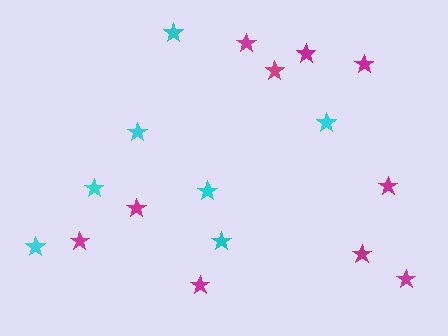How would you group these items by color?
There are 2 groups: one group of magenta stars (10) and one group of cyan stars (7).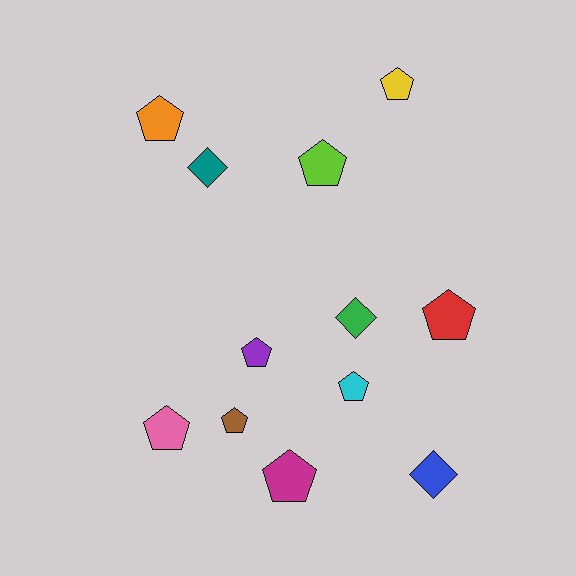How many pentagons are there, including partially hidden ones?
There are 9 pentagons.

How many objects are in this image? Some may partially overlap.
There are 12 objects.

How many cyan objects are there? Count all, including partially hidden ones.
There is 1 cyan object.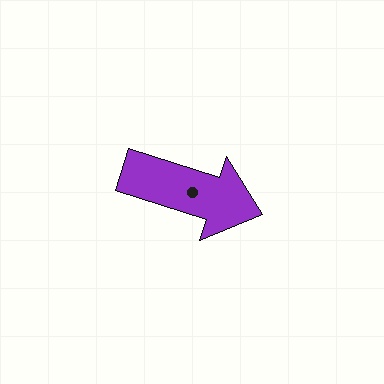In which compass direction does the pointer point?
East.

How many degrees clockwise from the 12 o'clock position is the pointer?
Approximately 108 degrees.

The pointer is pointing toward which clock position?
Roughly 4 o'clock.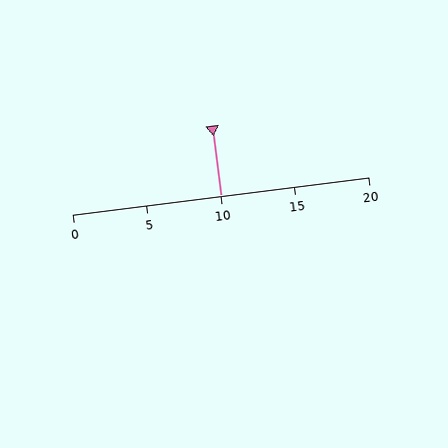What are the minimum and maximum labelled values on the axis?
The axis runs from 0 to 20.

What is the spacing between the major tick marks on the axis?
The major ticks are spaced 5 apart.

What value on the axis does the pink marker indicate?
The marker indicates approximately 10.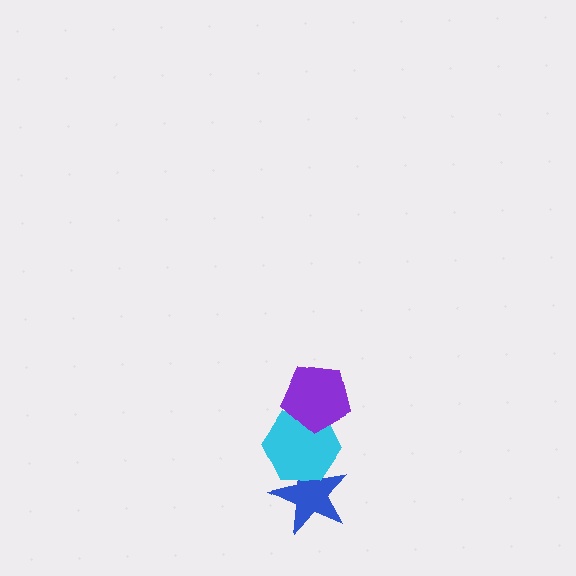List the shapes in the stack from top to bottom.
From top to bottom: the purple pentagon, the cyan hexagon, the blue star.